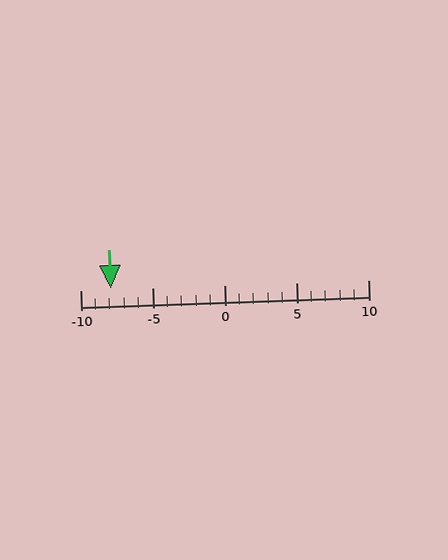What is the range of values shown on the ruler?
The ruler shows values from -10 to 10.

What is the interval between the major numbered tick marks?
The major tick marks are spaced 5 units apart.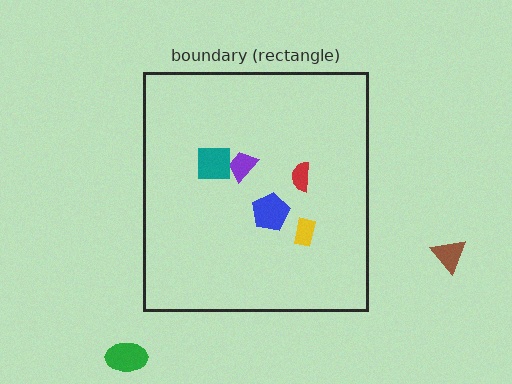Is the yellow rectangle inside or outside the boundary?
Inside.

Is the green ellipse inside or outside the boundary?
Outside.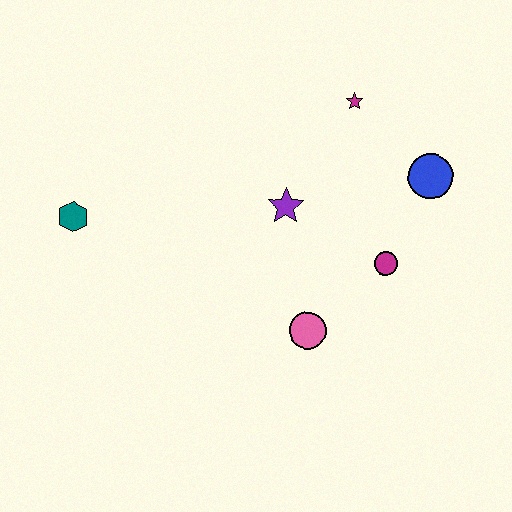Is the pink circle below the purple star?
Yes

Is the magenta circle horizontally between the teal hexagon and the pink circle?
No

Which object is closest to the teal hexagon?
The purple star is closest to the teal hexagon.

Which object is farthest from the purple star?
The teal hexagon is farthest from the purple star.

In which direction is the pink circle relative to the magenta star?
The pink circle is below the magenta star.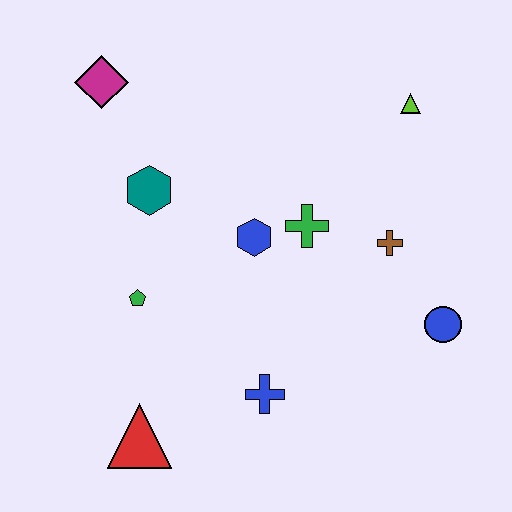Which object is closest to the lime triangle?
The brown cross is closest to the lime triangle.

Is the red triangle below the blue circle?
Yes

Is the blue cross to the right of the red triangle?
Yes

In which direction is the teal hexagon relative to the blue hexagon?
The teal hexagon is to the left of the blue hexagon.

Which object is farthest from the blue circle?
The magenta diamond is farthest from the blue circle.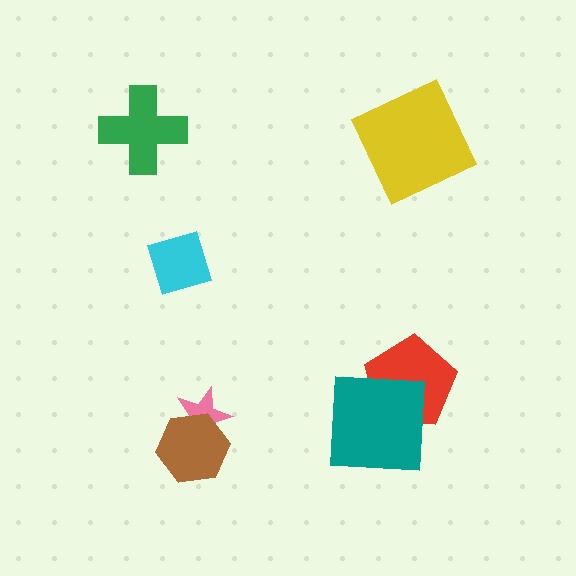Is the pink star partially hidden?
Yes, it is partially covered by another shape.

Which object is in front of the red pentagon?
The teal square is in front of the red pentagon.